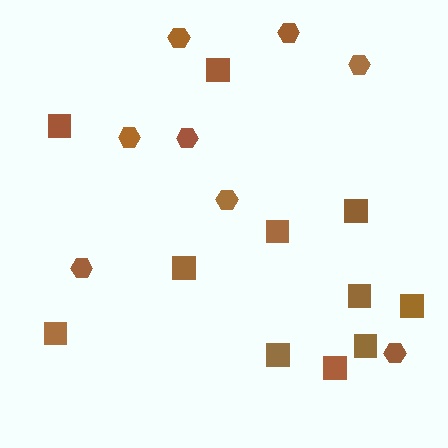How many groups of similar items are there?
There are 2 groups: one group of hexagons (8) and one group of squares (11).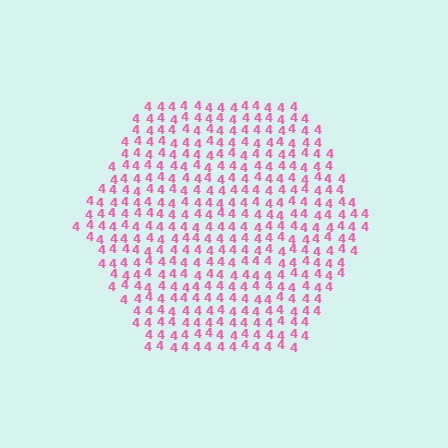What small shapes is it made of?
It is made of small digit 4's.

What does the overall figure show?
The overall figure shows a hexagon.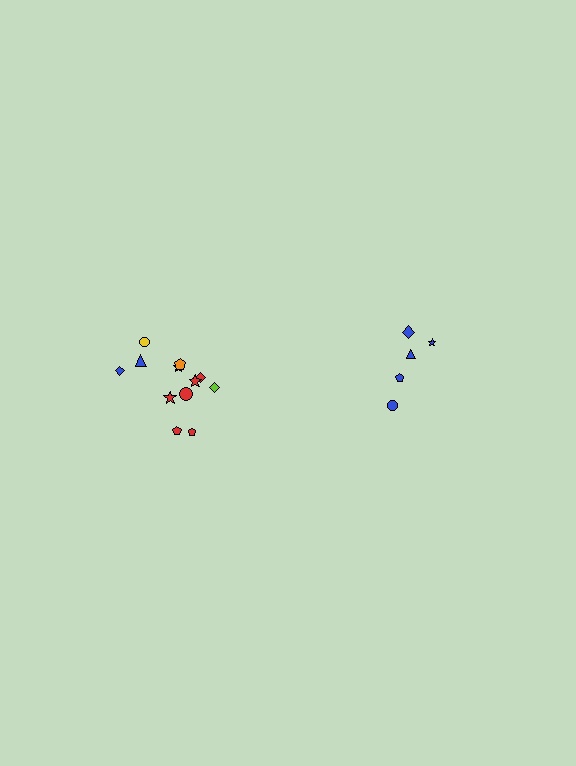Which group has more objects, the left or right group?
The left group.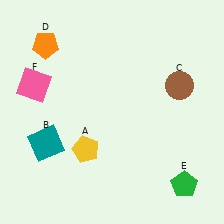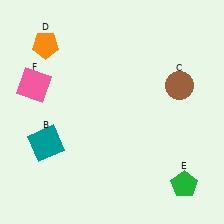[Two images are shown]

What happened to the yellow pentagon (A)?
The yellow pentagon (A) was removed in Image 2. It was in the bottom-left area of Image 1.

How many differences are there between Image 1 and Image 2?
There is 1 difference between the two images.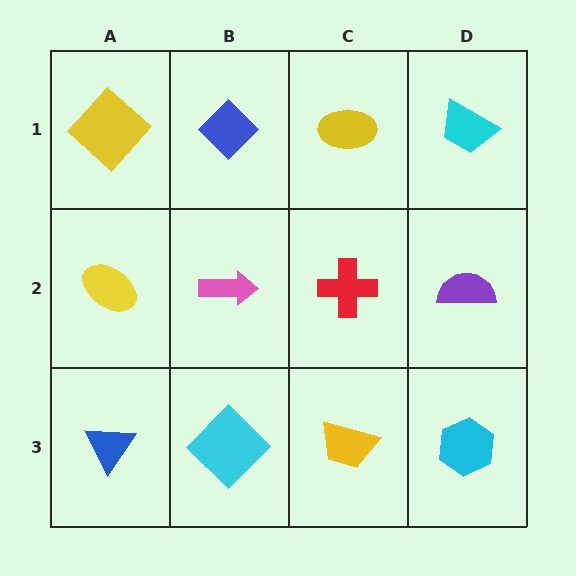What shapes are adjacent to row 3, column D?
A purple semicircle (row 2, column D), a yellow trapezoid (row 3, column C).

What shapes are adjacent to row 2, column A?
A yellow diamond (row 1, column A), a blue triangle (row 3, column A), a pink arrow (row 2, column B).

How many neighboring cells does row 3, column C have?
3.